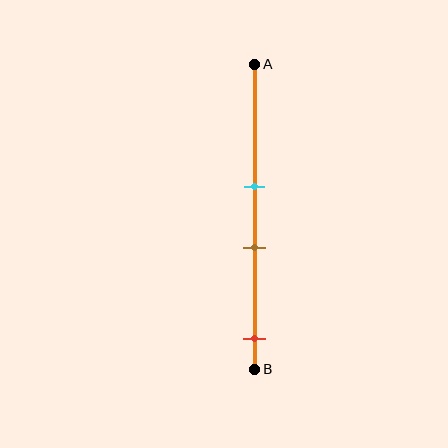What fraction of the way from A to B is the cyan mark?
The cyan mark is approximately 40% (0.4) of the way from A to B.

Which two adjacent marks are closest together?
The cyan and brown marks are the closest adjacent pair.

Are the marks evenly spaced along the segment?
No, the marks are not evenly spaced.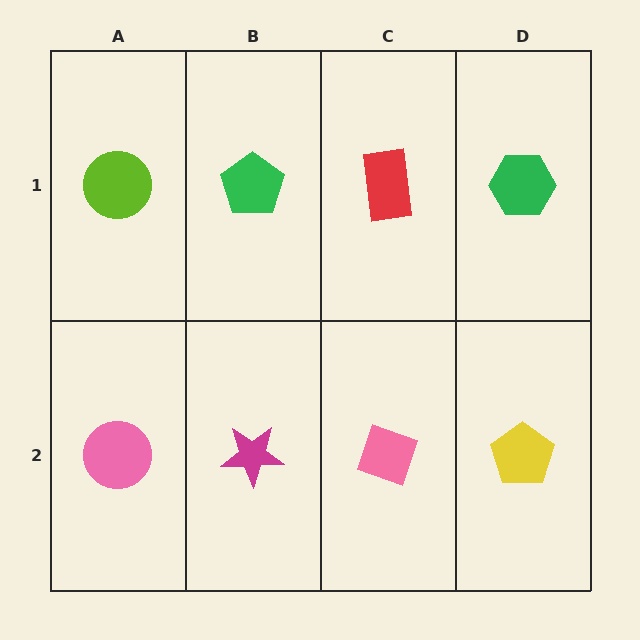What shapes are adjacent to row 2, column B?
A green pentagon (row 1, column B), a pink circle (row 2, column A), a pink diamond (row 2, column C).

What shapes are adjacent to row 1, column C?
A pink diamond (row 2, column C), a green pentagon (row 1, column B), a green hexagon (row 1, column D).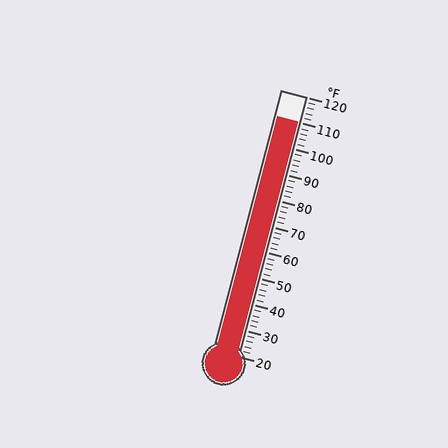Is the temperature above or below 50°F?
The temperature is above 50°F.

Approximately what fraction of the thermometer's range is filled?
The thermometer is filled to approximately 90% of its range.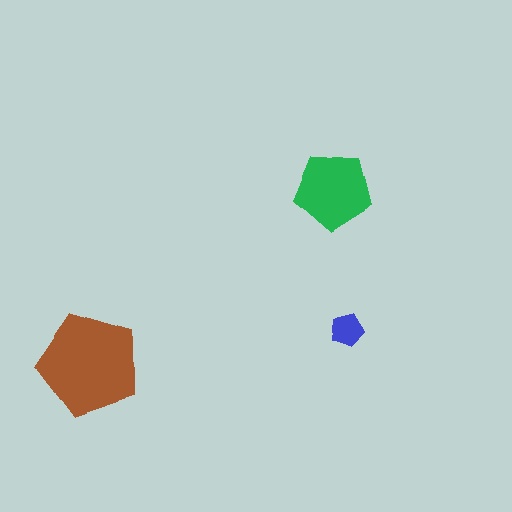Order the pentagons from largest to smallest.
the brown one, the green one, the blue one.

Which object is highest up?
The green pentagon is topmost.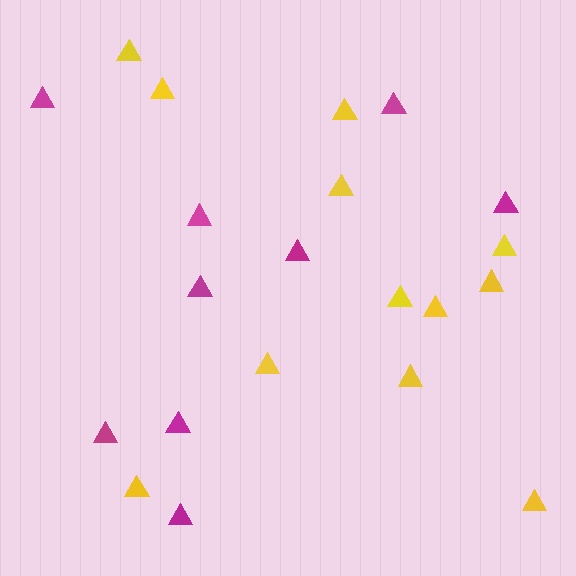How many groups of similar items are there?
There are 2 groups: one group of yellow triangles (12) and one group of magenta triangles (9).